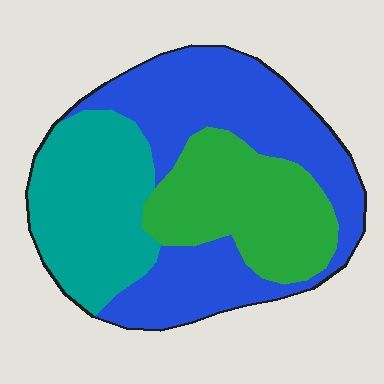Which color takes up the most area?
Blue, at roughly 45%.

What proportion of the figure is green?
Green covers about 25% of the figure.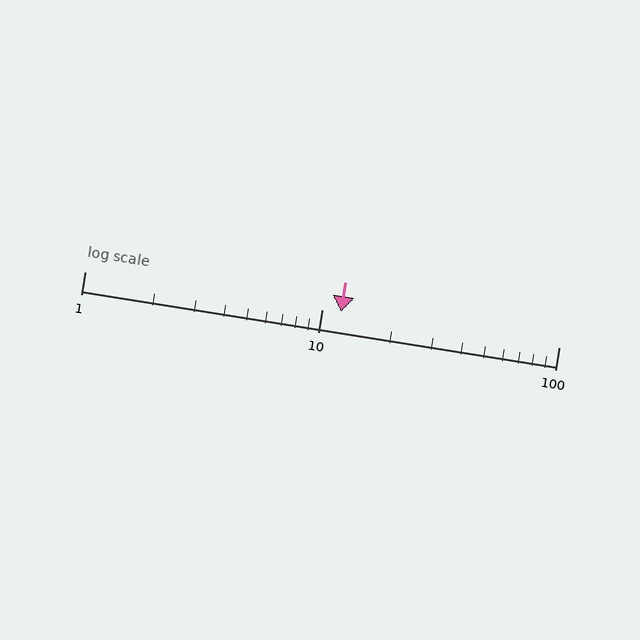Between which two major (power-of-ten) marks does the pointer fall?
The pointer is between 10 and 100.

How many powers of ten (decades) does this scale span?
The scale spans 2 decades, from 1 to 100.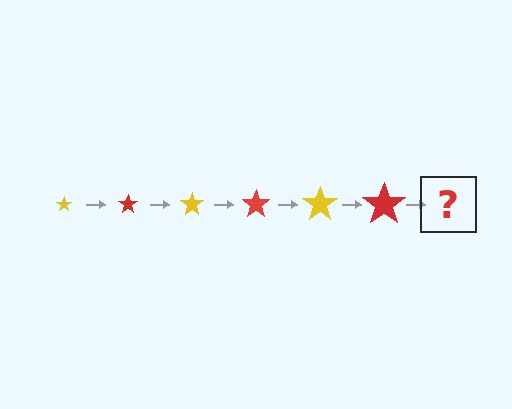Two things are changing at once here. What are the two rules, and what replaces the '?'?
The two rules are that the star grows larger each step and the color cycles through yellow and red. The '?' should be a yellow star, larger than the previous one.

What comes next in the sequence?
The next element should be a yellow star, larger than the previous one.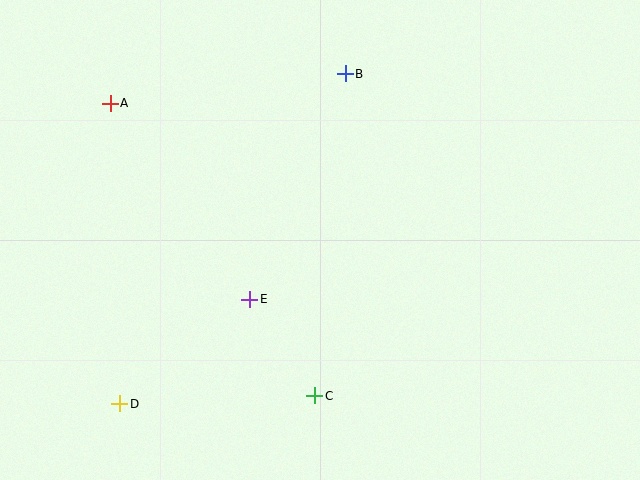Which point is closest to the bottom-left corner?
Point D is closest to the bottom-left corner.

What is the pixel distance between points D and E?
The distance between D and E is 167 pixels.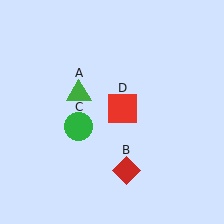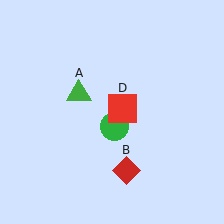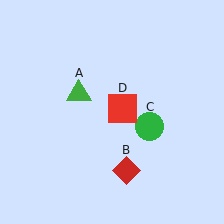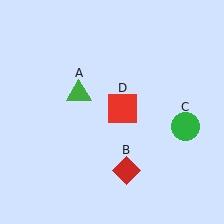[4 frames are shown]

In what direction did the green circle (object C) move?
The green circle (object C) moved right.